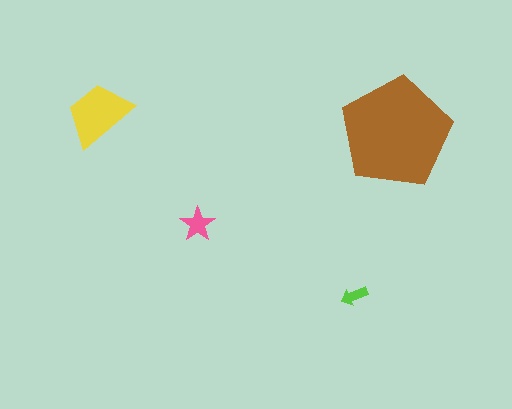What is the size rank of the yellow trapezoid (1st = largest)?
2nd.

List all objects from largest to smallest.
The brown pentagon, the yellow trapezoid, the pink star, the lime arrow.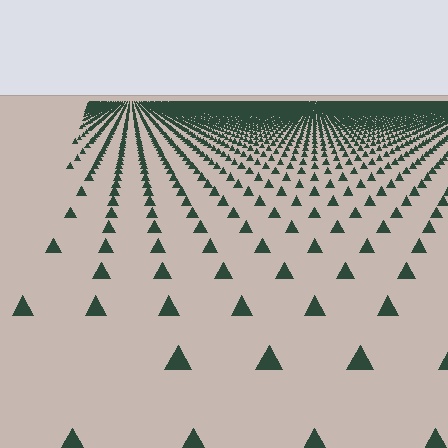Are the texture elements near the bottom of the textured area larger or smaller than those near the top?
Larger. Near the bottom, elements are closer to the viewer and appear at a bigger on-screen size.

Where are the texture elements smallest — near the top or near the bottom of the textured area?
Near the top.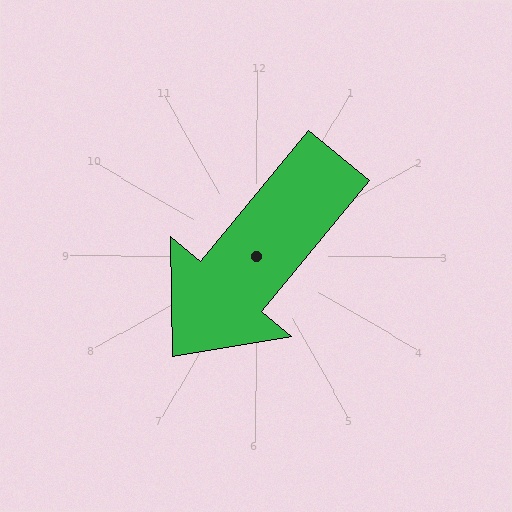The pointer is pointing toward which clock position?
Roughly 7 o'clock.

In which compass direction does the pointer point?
Southwest.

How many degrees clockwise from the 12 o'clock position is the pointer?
Approximately 219 degrees.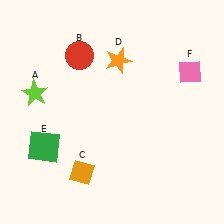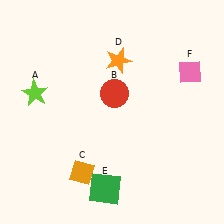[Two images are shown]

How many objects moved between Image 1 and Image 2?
2 objects moved between the two images.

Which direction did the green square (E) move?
The green square (E) moved right.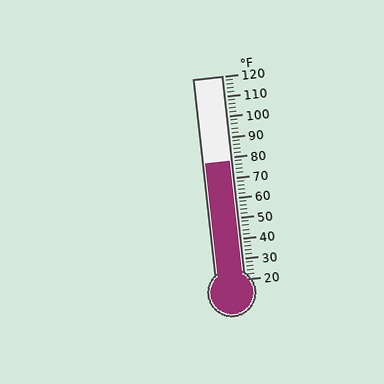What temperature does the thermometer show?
The thermometer shows approximately 78°F.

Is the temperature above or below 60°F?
The temperature is above 60°F.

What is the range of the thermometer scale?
The thermometer scale ranges from 20°F to 120°F.